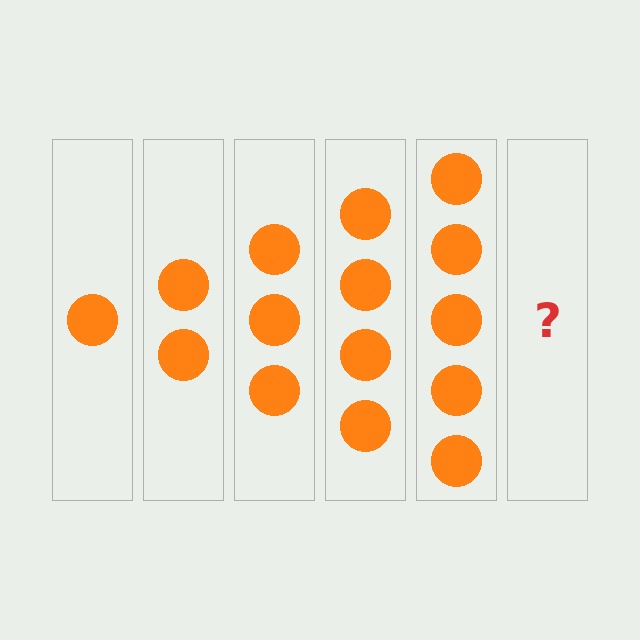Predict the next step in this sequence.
The next step is 6 circles.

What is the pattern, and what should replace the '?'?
The pattern is that each step adds one more circle. The '?' should be 6 circles.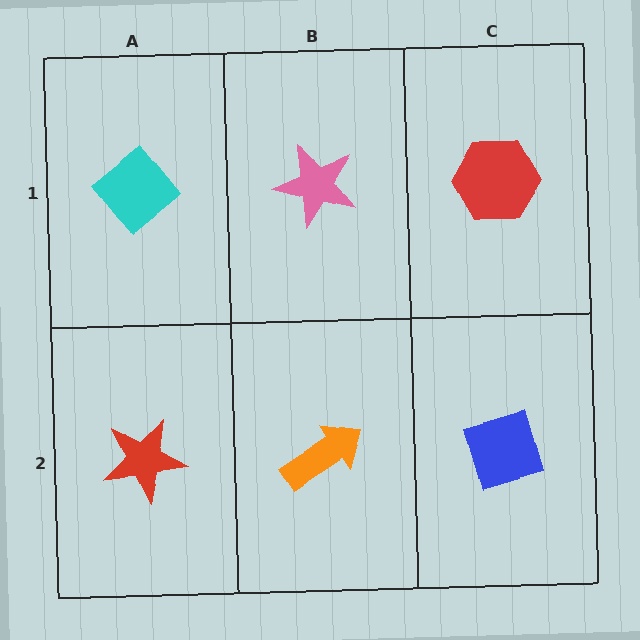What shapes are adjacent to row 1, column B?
An orange arrow (row 2, column B), a cyan diamond (row 1, column A), a red hexagon (row 1, column C).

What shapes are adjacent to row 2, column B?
A pink star (row 1, column B), a red star (row 2, column A), a blue diamond (row 2, column C).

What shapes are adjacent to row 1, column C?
A blue diamond (row 2, column C), a pink star (row 1, column B).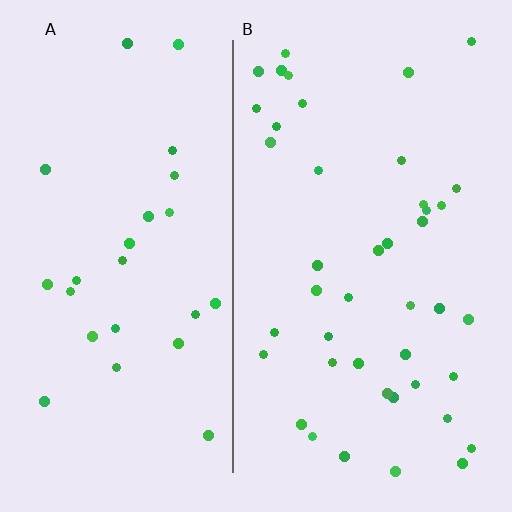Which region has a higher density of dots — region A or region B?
B (the right).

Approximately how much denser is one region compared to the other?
Approximately 1.7× — region B over region A.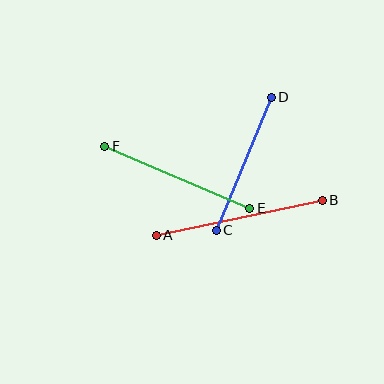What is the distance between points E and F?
The distance is approximately 158 pixels.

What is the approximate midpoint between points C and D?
The midpoint is at approximately (244, 164) pixels.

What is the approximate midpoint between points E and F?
The midpoint is at approximately (177, 177) pixels.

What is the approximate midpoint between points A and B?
The midpoint is at approximately (239, 218) pixels.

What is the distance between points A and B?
The distance is approximately 170 pixels.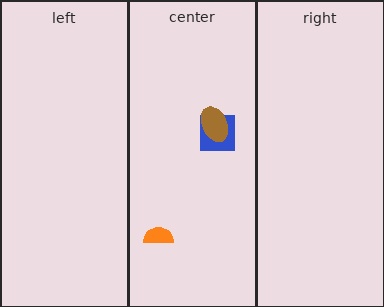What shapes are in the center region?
The orange semicircle, the blue square, the brown ellipse.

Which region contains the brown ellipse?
The center region.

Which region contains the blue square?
The center region.